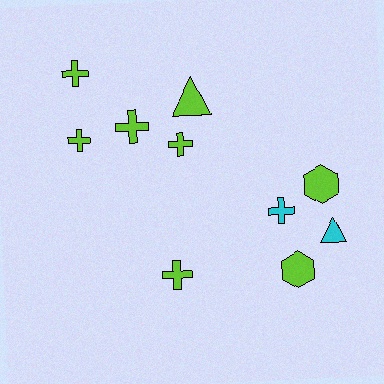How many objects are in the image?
There are 10 objects.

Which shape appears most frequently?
Cross, with 6 objects.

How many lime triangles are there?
There is 1 lime triangle.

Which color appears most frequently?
Lime, with 8 objects.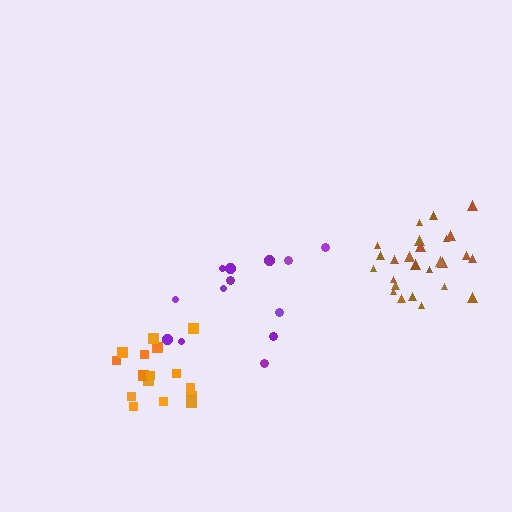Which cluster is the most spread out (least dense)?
Purple.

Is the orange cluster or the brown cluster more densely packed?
Orange.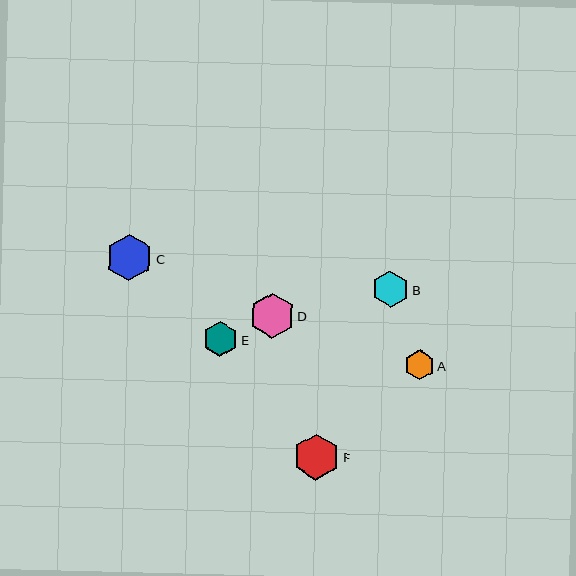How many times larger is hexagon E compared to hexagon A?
Hexagon E is approximately 1.2 times the size of hexagon A.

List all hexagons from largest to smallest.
From largest to smallest: C, F, D, B, E, A.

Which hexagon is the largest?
Hexagon C is the largest with a size of approximately 47 pixels.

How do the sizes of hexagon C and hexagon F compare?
Hexagon C and hexagon F are approximately the same size.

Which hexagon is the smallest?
Hexagon A is the smallest with a size of approximately 30 pixels.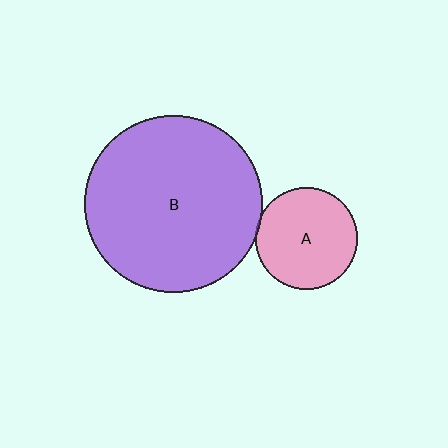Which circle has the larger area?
Circle B (purple).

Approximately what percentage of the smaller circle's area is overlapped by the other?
Approximately 5%.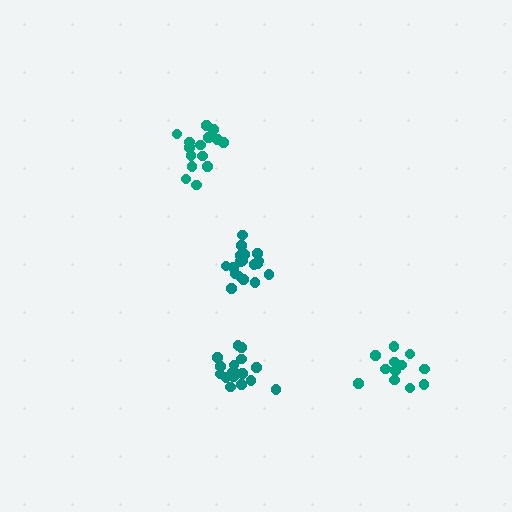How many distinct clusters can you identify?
There are 4 distinct clusters.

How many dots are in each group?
Group 1: 18 dots, Group 2: 12 dots, Group 3: 15 dots, Group 4: 18 dots (63 total).